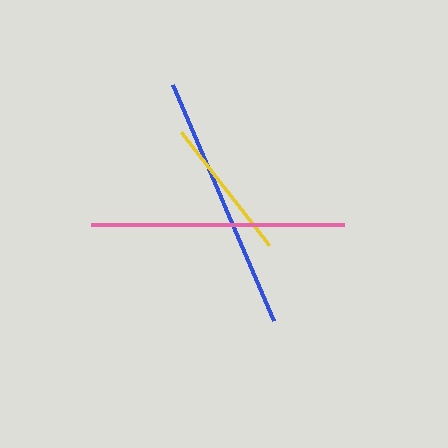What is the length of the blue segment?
The blue segment is approximately 257 pixels long.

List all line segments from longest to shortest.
From longest to shortest: blue, pink, yellow.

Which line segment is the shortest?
The yellow line is the shortest at approximately 144 pixels.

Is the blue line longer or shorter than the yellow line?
The blue line is longer than the yellow line.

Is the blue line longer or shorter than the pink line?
The blue line is longer than the pink line.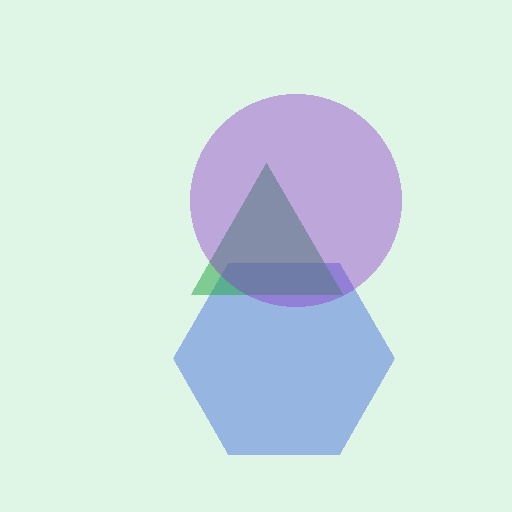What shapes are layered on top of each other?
The layered shapes are: a blue hexagon, a green triangle, a purple circle.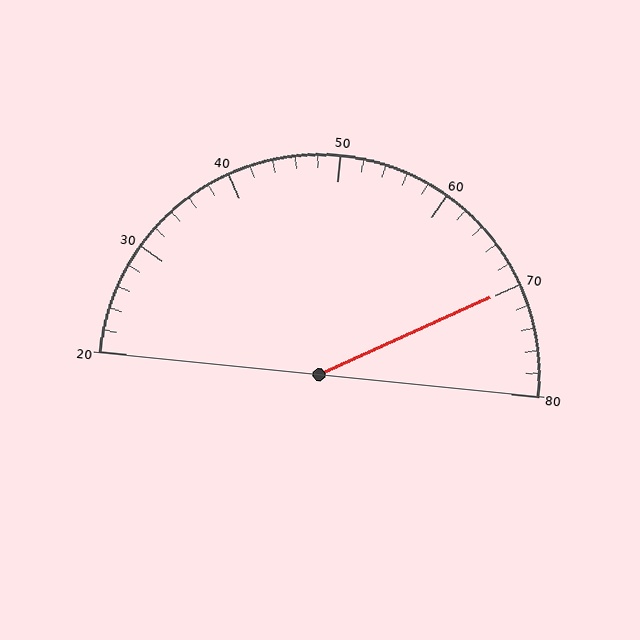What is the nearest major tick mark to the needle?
The nearest major tick mark is 70.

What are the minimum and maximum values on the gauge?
The gauge ranges from 20 to 80.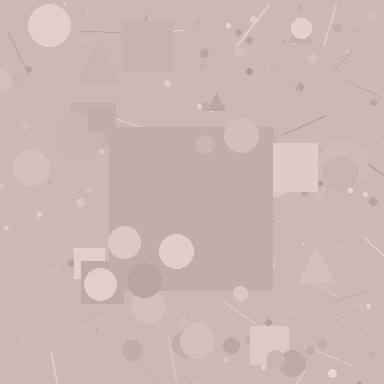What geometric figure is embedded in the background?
A square is embedded in the background.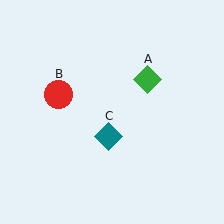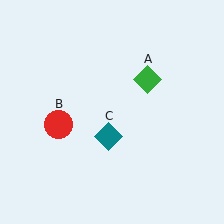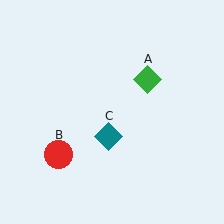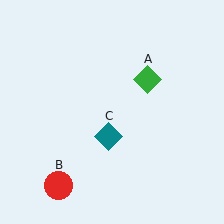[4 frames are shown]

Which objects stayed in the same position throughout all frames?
Green diamond (object A) and teal diamond (object C) remained stationary.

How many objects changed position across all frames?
1 object changed position: red circle (object B).